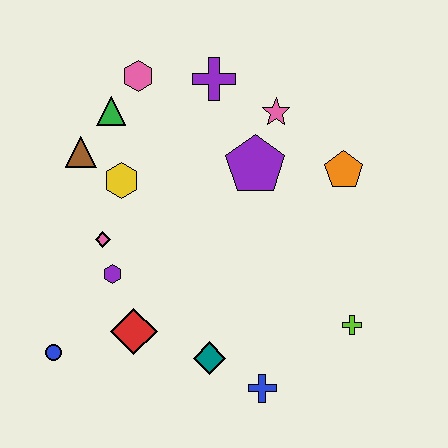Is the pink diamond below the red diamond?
No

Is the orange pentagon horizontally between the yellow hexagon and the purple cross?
No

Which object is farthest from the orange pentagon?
The blue circle is farthest from the orange pentagon.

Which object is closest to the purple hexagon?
The pink diamond is closest to the purple hexagon.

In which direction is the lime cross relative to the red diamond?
The lime cross is to the right of the red diamond.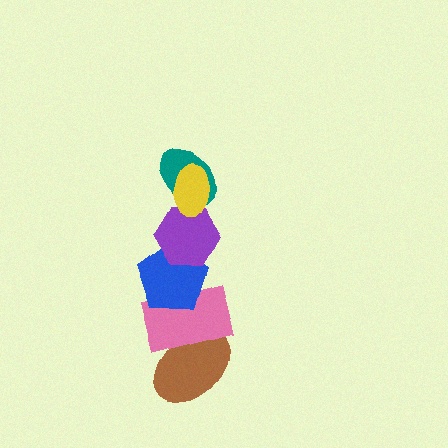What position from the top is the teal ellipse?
The teal ellipse is 2nd from the top.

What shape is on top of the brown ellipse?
The pink rectangle is on top of the brown ellipse.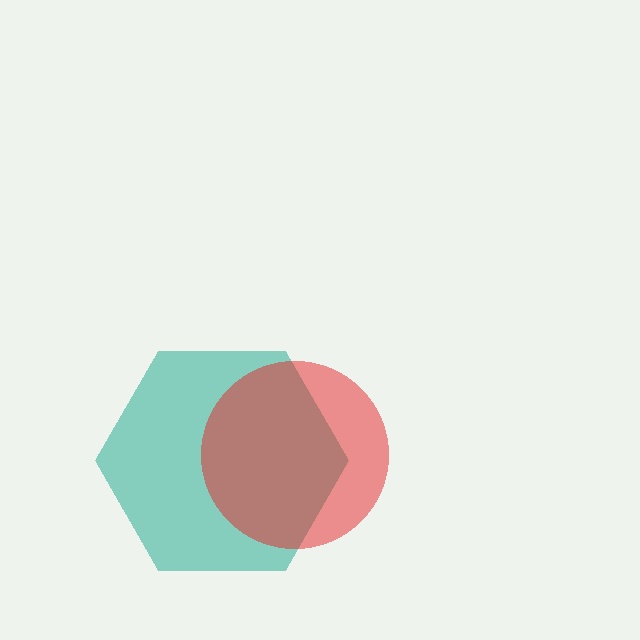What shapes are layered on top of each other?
The layered shapes are: a teal hexagon, a red circle.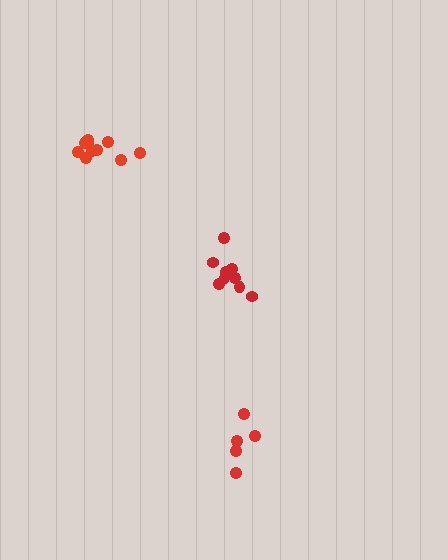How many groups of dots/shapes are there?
There are 3 groups.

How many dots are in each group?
Group 1: 9 dots, Group 2: 5 dots, Group 3: 10 dots (24 total).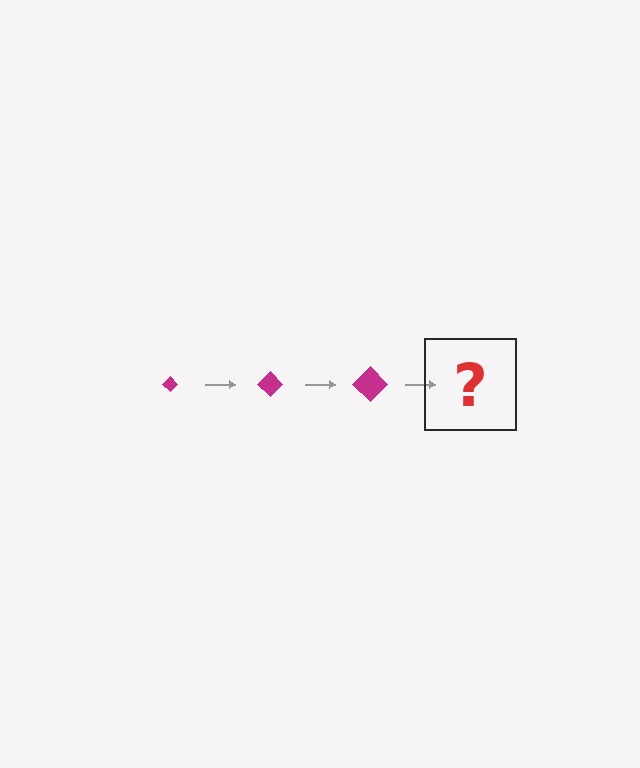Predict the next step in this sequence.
The next step is a magenta diamond, larger than the previous one.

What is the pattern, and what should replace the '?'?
The pattern is that the diamond gets progressively larger each step. The '?' should be a magenta diamond, larger than the previous one.